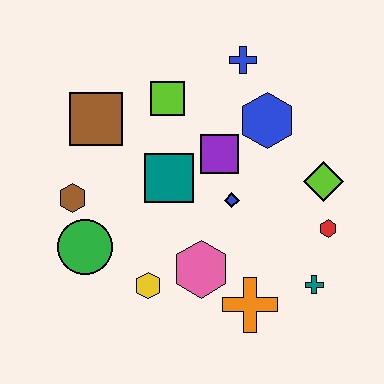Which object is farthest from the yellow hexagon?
The blue cross is farthest from the yellow hexagon.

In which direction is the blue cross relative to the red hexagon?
The blue cross is above the red hexagon.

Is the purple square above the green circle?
Yes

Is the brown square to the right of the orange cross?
No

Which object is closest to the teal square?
The purple square is closest to the teal square.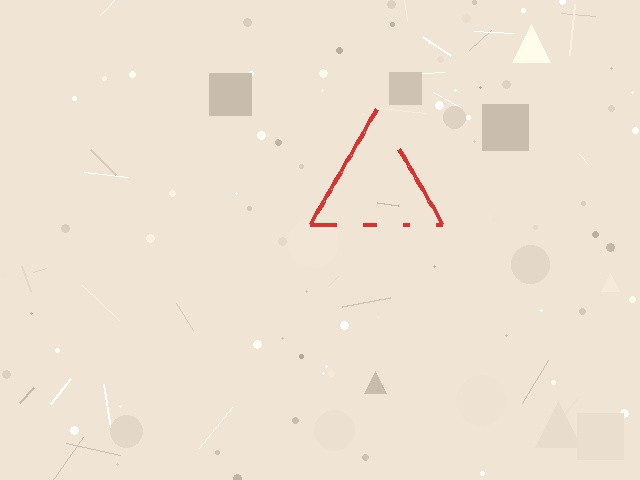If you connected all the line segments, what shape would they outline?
They would outline a triangle.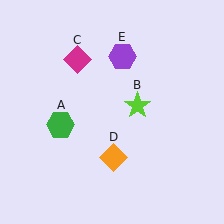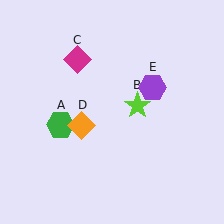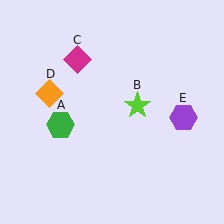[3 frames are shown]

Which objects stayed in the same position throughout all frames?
Green hexagon (object A) and lime star (object B) and magenta diamond (object C) remained stationary.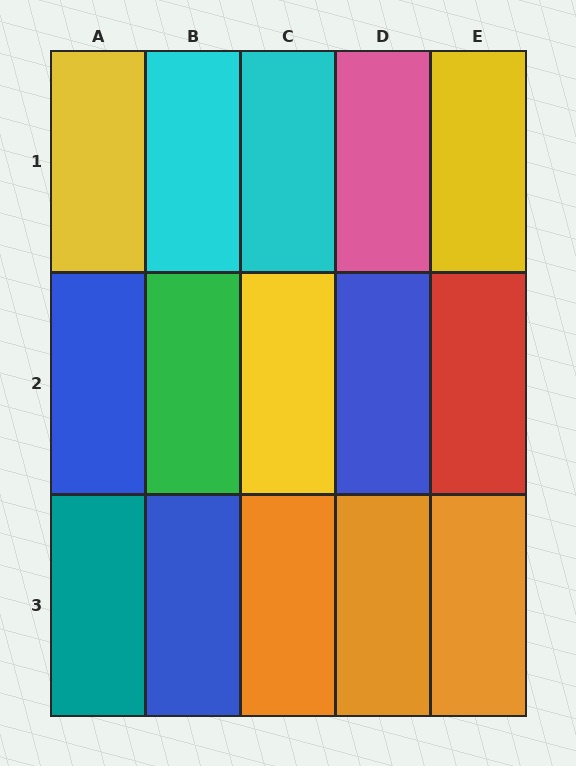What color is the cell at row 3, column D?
Orange.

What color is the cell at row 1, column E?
Yellow.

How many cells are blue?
3 cells are blue.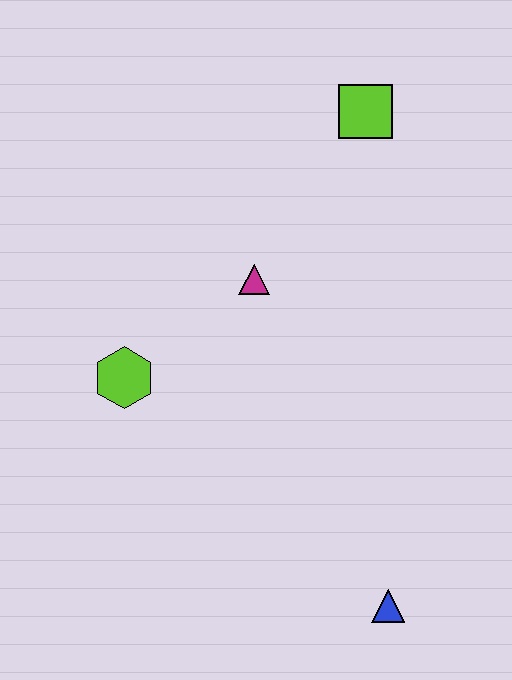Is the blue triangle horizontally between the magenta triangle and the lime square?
No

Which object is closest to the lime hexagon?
The magenta triangle is closest to the lime hexagon.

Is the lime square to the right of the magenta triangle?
Yes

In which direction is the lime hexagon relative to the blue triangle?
The lime hexagon is to the left of the blue triangle.